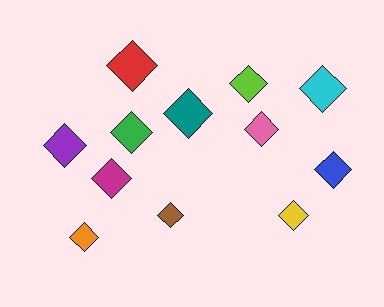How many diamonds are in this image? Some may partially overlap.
There are 12 diamonds.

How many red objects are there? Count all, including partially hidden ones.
There is 1 red object.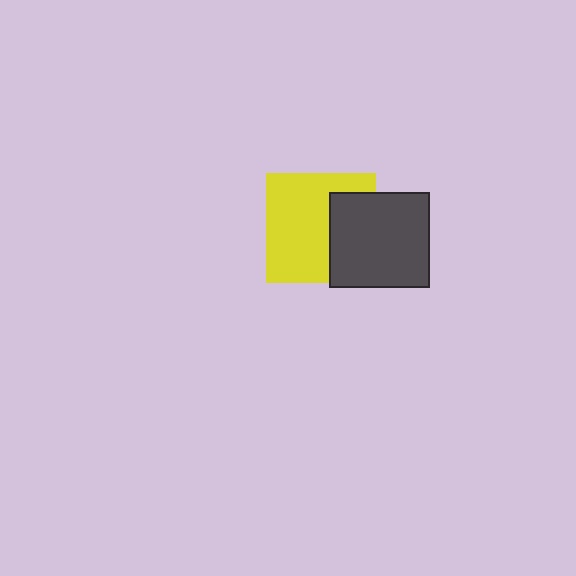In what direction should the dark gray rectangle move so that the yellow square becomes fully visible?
The dark gray rectangle should move right. That is the shortest direction to clear the overlap and leave the yellow square fully visible.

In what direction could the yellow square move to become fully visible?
The yellow square could move left. That would shift it out from behind the dark gray rectangle entirely.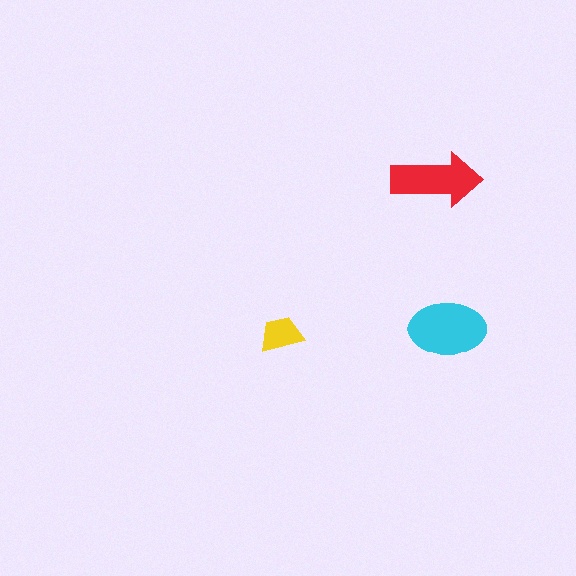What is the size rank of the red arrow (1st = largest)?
2nd.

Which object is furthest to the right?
The cyan ellipse is rightmost.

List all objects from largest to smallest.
The cyan ellipse, the red arrow, the yellow trapezoid.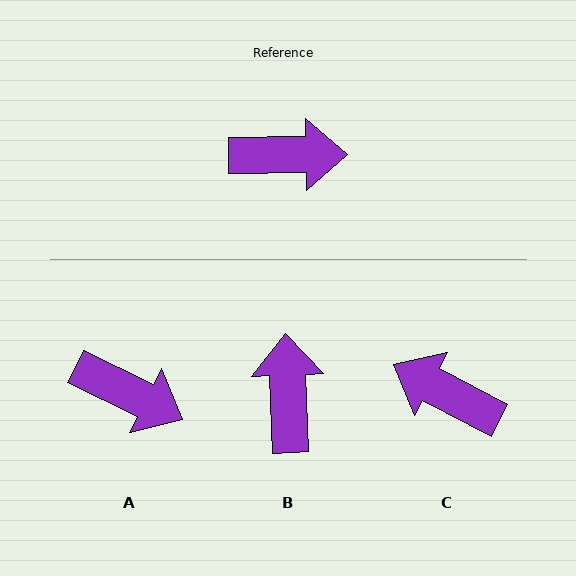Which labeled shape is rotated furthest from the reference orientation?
C, about 152 degrees away.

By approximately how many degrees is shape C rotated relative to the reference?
Approximately 152 degrees counter-clockwise.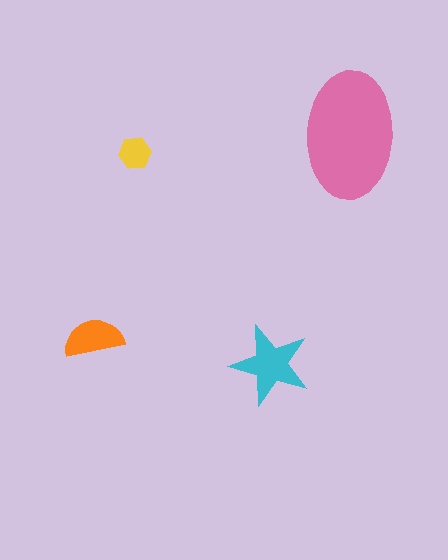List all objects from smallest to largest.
The yellow hexagon, the orange semicircle, the cyan star, the pink ellipse.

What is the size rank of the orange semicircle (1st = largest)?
3rd.